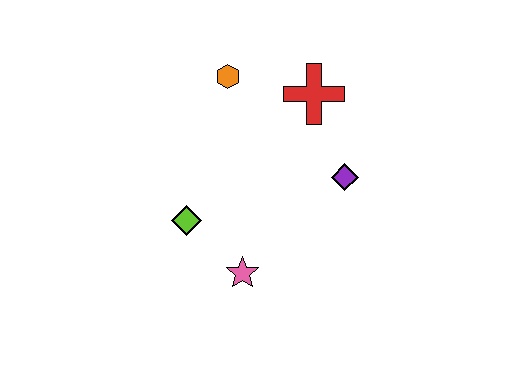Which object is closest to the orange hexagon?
The red cross is closest to the orange hexagon.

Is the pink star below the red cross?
Yes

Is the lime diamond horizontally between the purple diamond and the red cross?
No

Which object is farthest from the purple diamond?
The lime diamond is farthest from the purple diamond.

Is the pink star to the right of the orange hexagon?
Yes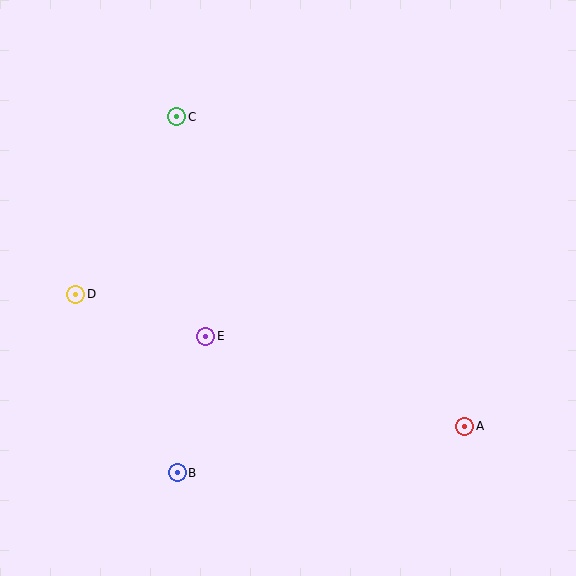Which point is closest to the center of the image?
Point E at (206, 336) is closest to the center.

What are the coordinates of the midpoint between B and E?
The midpoint between B and E is at (192, 405).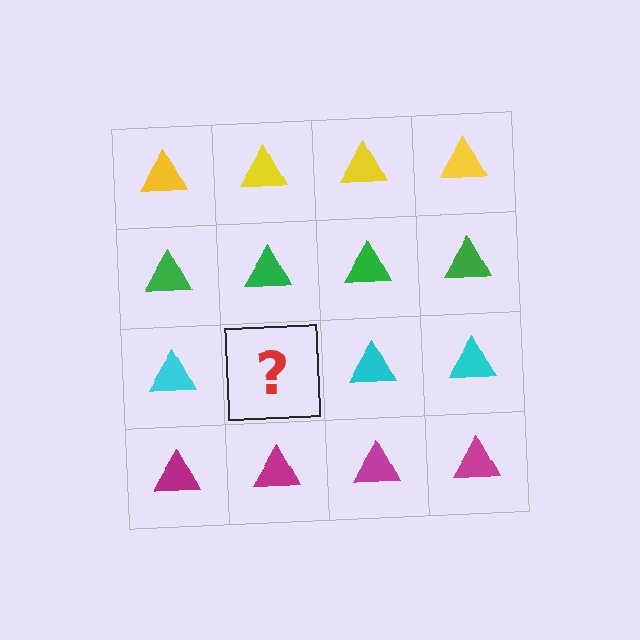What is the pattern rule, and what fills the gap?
The rule is that each row has a consistent color. The gap should be filled with a cyan triangle.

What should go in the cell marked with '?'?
The missing cell should contain a cyan triangle.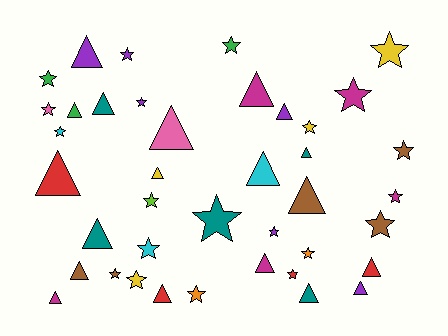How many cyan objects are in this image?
There are 3 cyan objects.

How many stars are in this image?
There are 21 stars.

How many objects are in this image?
There are 40 objects.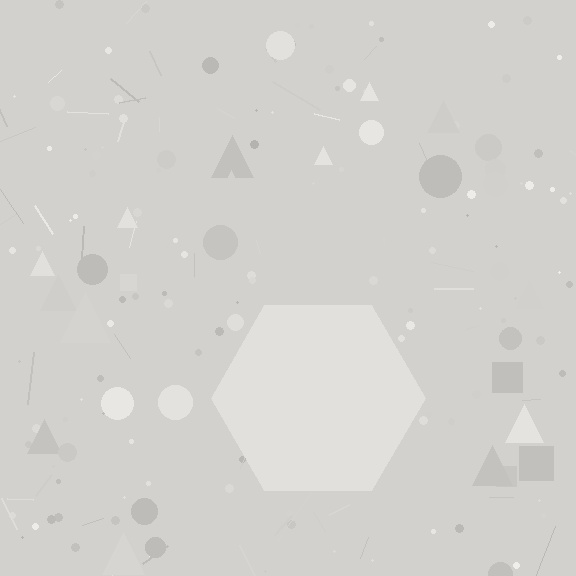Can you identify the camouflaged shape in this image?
The camouflaged shape is a hexagon.